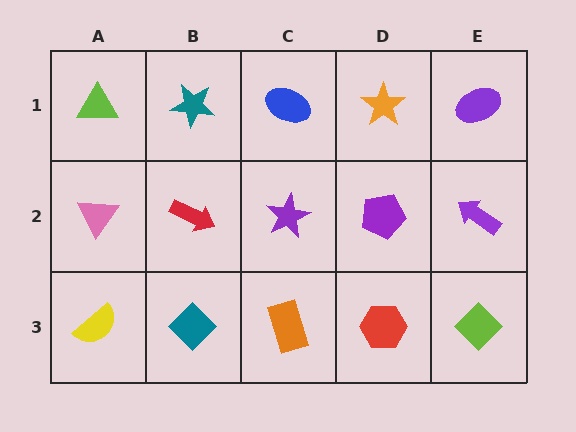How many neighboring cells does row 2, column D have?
4.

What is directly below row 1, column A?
A pink triangle.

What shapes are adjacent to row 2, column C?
A blue ellipse (row 1, column C), an orange rectangle (row 3, column C), a red arrow (row 2, column B), a purple pentagon (row 2, column D).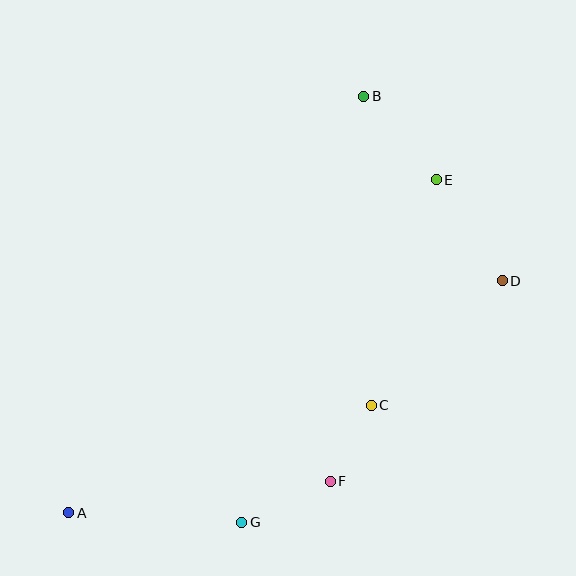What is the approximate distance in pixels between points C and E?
The distance between C and E is approximately 235 pixels.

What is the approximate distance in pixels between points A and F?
The distance between A and F is approximately 263 pixels.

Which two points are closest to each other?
Points C and F are closest to each other.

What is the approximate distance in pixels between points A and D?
The distance between A and D is approximately 492 pixels.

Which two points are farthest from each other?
Points A and B are farthest from each other.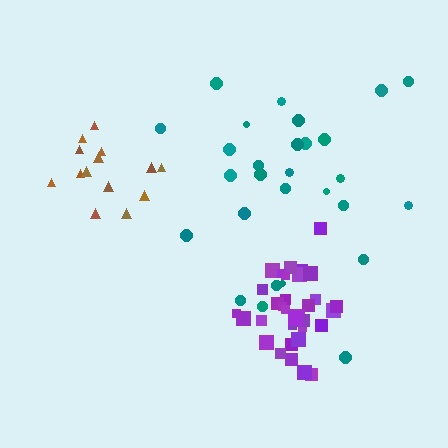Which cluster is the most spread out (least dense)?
Teal.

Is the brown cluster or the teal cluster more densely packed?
Brown.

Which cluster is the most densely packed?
Purple.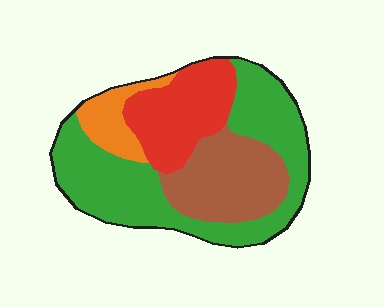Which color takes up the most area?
Green, at roughly 45%.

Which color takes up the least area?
Orange, at roughly 10%.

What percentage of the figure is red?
Red covers 22% of the figure.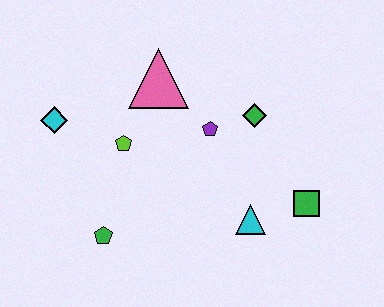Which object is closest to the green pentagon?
The lime pentagon is closest to the green pentagon.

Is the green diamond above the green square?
Yes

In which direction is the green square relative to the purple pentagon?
The green square is to the right of the purple pentagon.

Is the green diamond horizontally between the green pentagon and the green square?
Yes